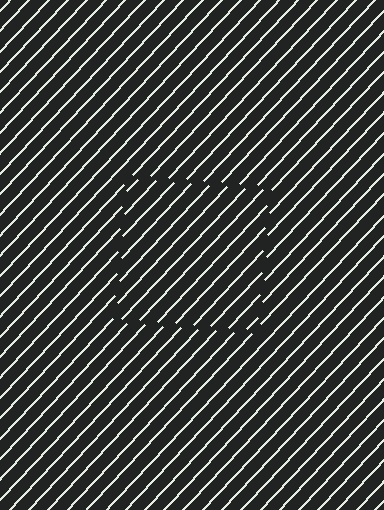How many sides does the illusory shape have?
4 sides — the line-ends trace a square.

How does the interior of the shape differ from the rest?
The interior of the shape contains the same grating, shifted by half a period — the contour is defined by the phase discontinuity where line-ends from the inner and outer gratings abut.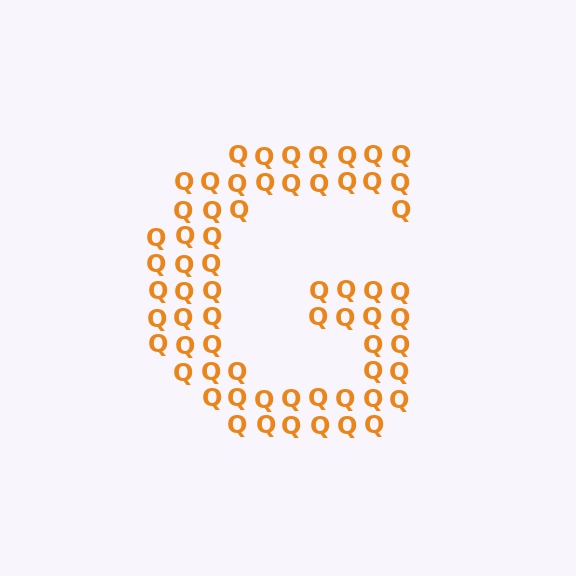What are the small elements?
The small elements are letter Q's.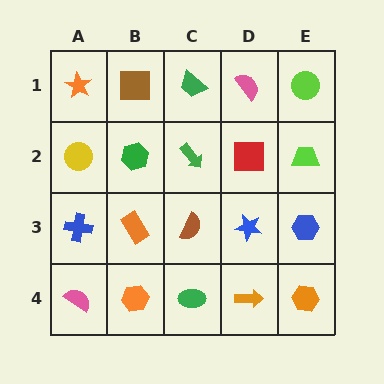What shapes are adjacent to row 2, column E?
A lime circle (row 1, column E), a blue hexagon (row 3, column E), a red square (row 2, column D).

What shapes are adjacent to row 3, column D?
A red square (row 2, column D), an orange arrow (row 4, column D), a brown semicircle (row 3, column C), a blue hexagon (row 3, column E).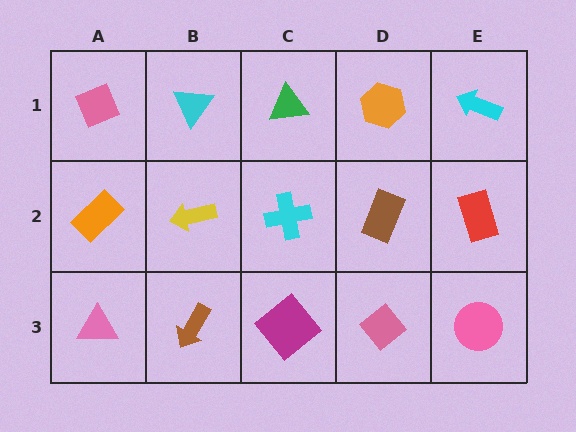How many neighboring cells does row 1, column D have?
3.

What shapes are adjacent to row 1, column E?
A red rectangle (row 2, column E), an orange hexagon (row 1, column D).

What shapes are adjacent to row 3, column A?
An orange rectangle (row 2, column A), a brown arrow (row 3, column B).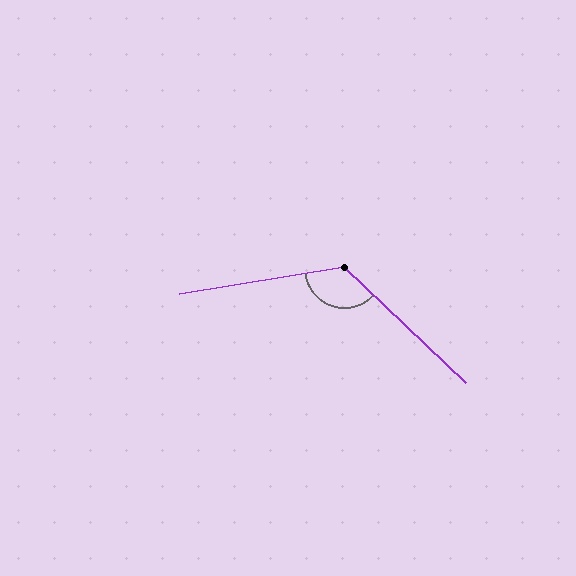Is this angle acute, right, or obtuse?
It is obtuse.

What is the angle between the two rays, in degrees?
Approximately 127 degrees.